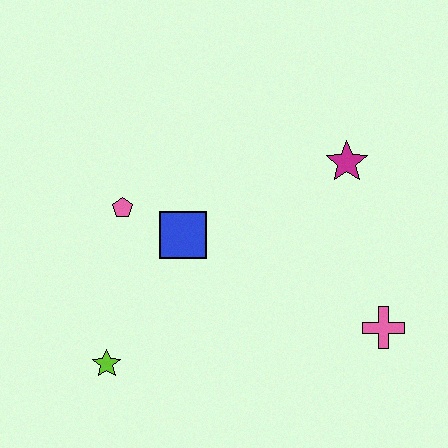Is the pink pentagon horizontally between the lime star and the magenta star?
Yes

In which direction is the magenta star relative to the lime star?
The magenta star is to the right of the lime star.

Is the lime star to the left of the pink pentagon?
Yes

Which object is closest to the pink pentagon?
The blue square is closest to the pink pentagon.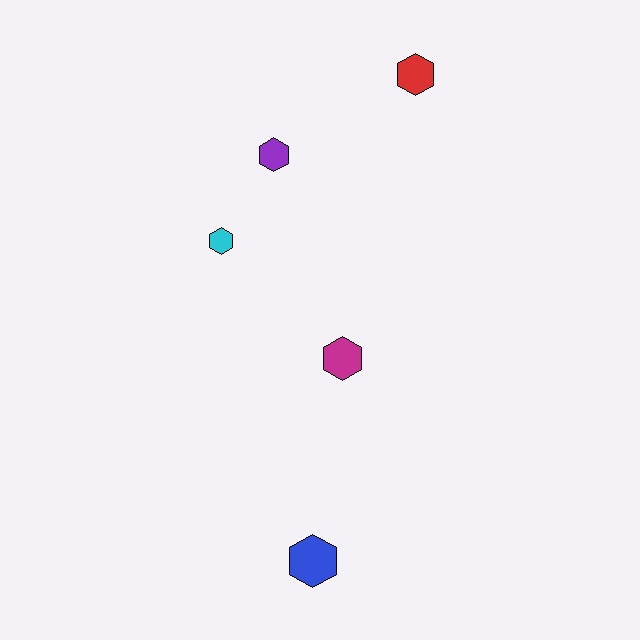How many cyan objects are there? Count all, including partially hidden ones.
There is 1 cyan object.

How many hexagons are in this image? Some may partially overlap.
There are 5 hexagons.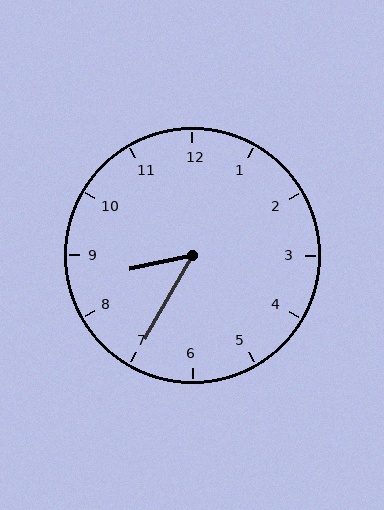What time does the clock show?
8:35.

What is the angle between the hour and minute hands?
Approximately 48 degrees.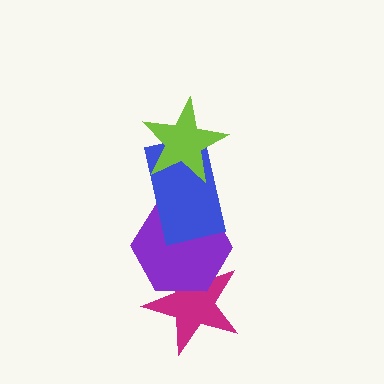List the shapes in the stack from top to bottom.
From top to bottom: the lime star, the blue rectangle, the purple hexagon, the magenta star.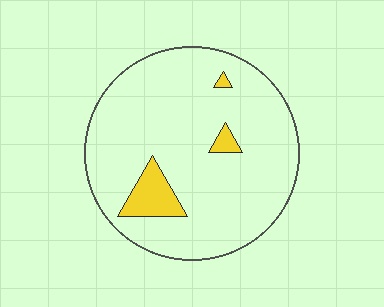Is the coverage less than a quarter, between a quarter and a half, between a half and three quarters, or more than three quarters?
Less than a quarter.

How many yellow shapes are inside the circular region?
3.